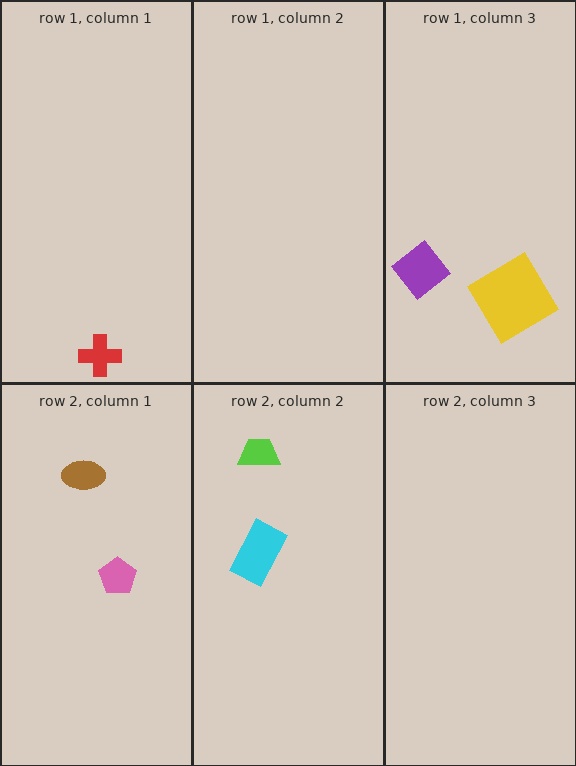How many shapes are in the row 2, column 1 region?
2.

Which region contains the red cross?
The row 1, column 1 region.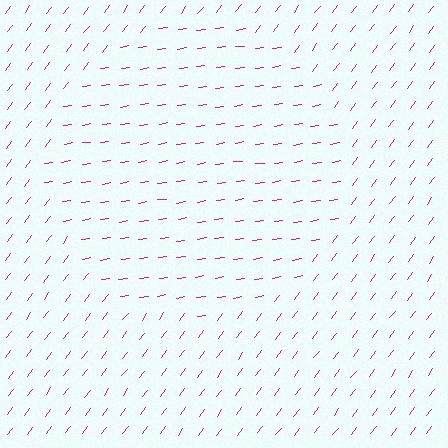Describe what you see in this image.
The image is filled with small magenta line segments. A circle region in the image has lines oriented differently from the surrounding lines, creating a visible texture boundary.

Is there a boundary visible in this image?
Yes, there is a texture boundary formed by a change in line orientation.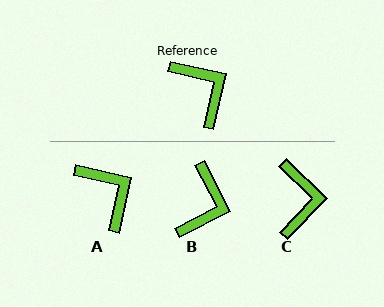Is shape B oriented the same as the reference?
No, it is off by about 50 degrees.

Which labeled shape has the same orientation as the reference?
A.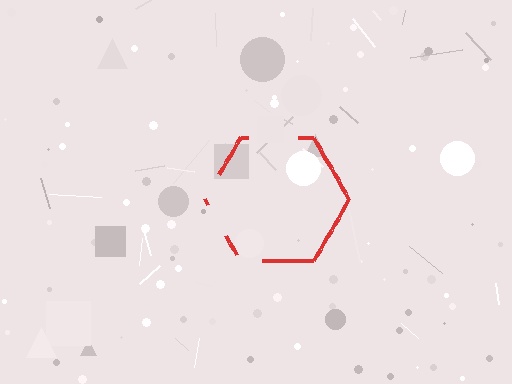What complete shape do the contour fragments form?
The contour fragments form a hexagon.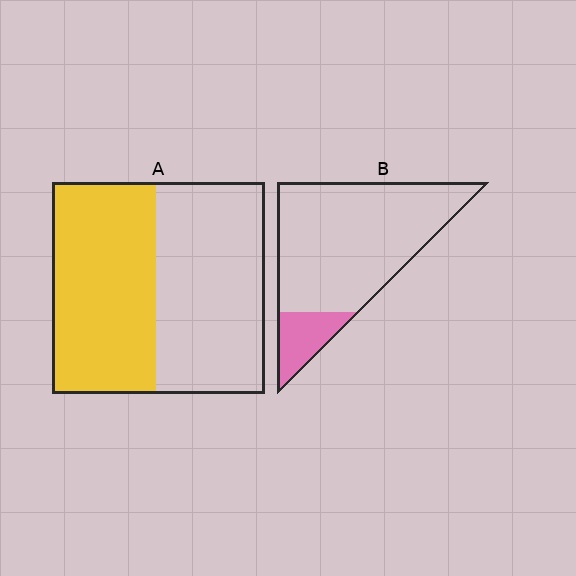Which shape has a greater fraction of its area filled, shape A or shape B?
Shape A.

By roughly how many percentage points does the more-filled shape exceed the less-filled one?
By roughly 35 percentage points (A over B).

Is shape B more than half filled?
No.